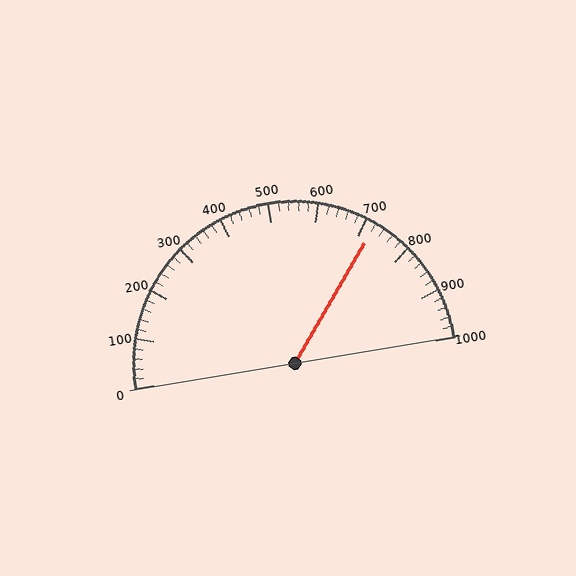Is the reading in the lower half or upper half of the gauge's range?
The reading is in the upper half of the range (0 to 1000).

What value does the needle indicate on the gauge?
The needle indicates approximately 720.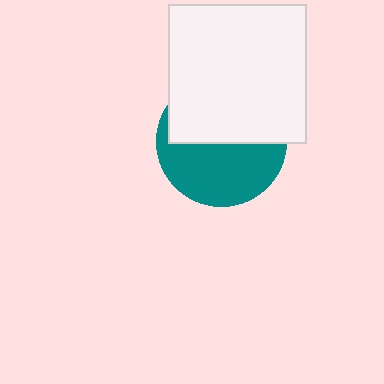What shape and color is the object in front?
The object in front is a white square.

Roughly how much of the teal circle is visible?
About half of it is visible (roughly 50%).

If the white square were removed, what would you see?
You would see the complete teal circle.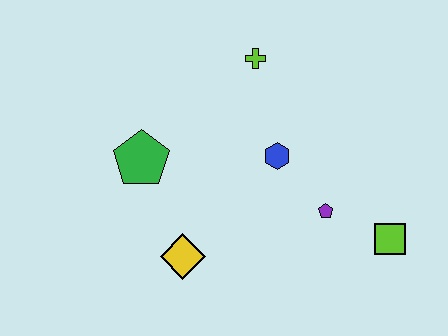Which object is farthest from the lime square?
The green pentagon is farthest from the lime square.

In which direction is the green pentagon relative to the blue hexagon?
The green pentagon is to the left of the blue hexagon.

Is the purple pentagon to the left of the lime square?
Yes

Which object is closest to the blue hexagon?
The purple pentagon is closest to the blue hexagon.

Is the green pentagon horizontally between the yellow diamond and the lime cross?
No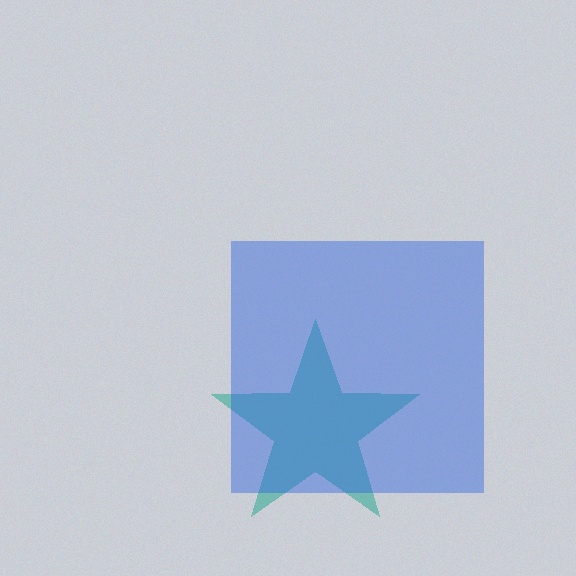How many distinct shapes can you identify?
There are 2 distinct shapes: a teal star, a blue square.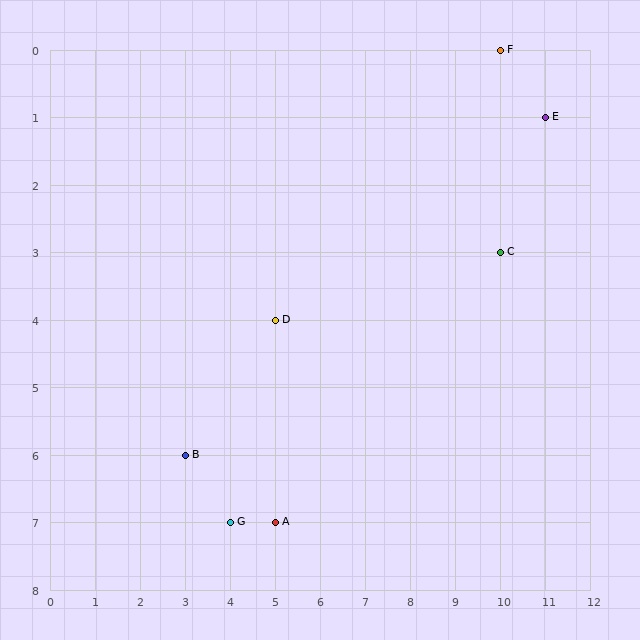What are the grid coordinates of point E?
Point E is at grid coordinates (11, 1).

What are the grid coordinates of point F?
Point F is at grid coordinates (10, 0).